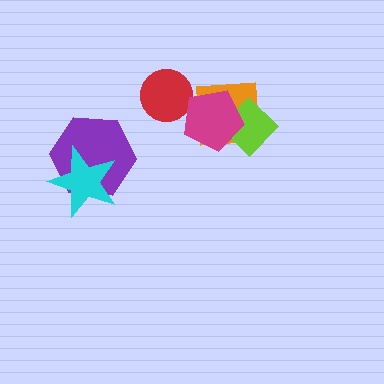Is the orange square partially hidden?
Yes, it is partially covered by another shape.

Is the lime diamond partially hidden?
Yes, it is partially covered by another shape.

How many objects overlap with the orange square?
2 objects overlap with the orange square.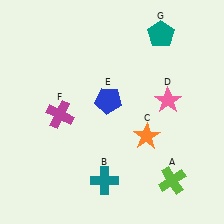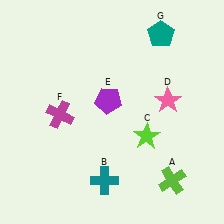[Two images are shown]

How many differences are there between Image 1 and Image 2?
There are 2 differences between the two images.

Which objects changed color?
C changed from orange to lime. E changed from blue to purple.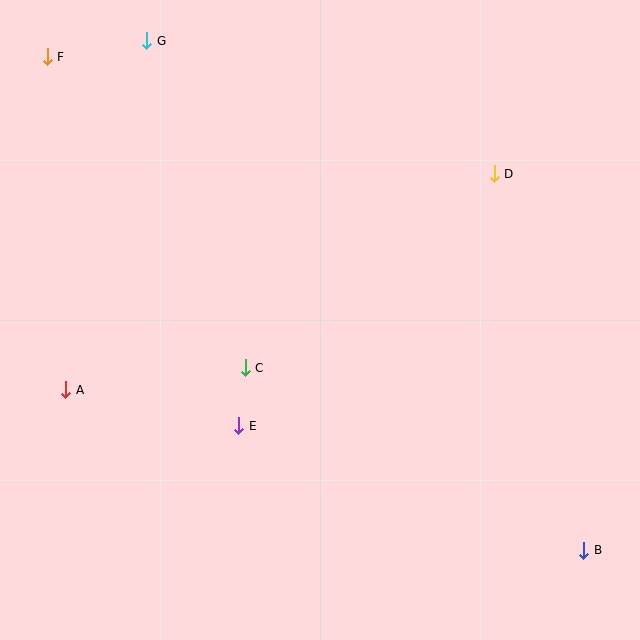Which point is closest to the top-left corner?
Point F is closest to the top-left corner.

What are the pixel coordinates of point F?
Point F is at (47, 57).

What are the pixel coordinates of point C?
Point C is at (245, 368).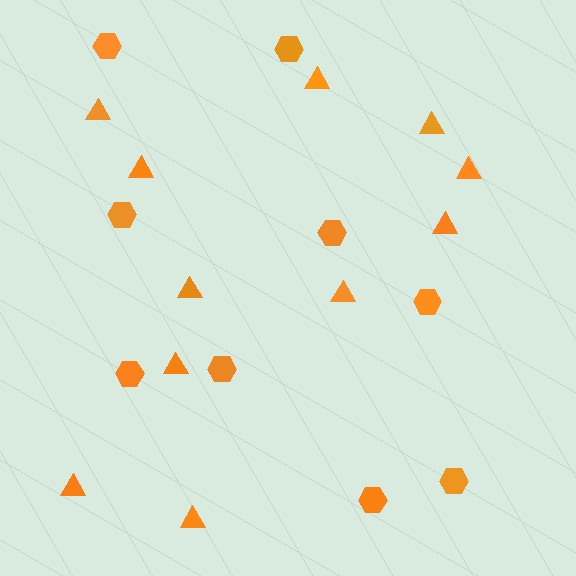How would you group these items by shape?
There are 2 groups: one group of hexagons (9) and one group of triangles (11).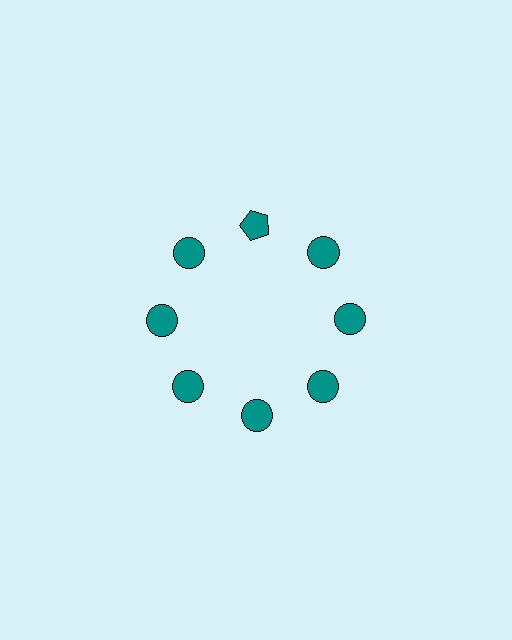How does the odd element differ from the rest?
It has a different shape: pentagon instead of circle.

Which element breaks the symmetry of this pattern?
The teal pentagon at roughly the 12 o'clock position breaks the symmetry. All other shapes are teal circles.